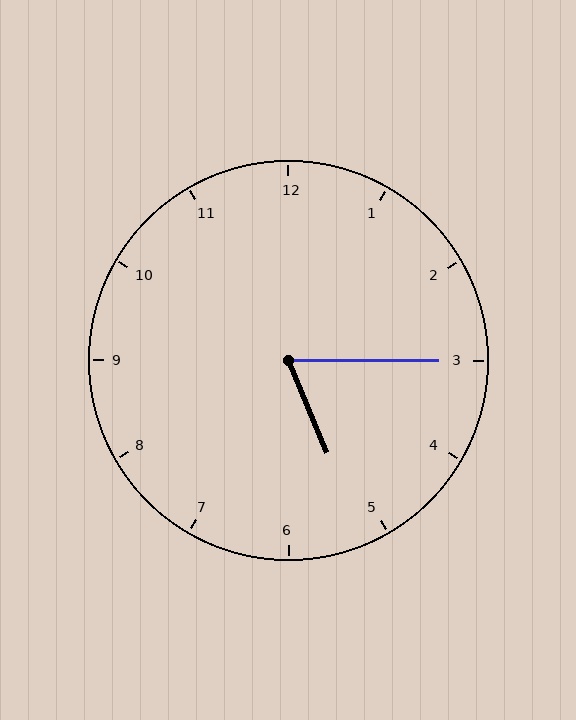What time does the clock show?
5:15.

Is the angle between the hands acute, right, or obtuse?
It is acute.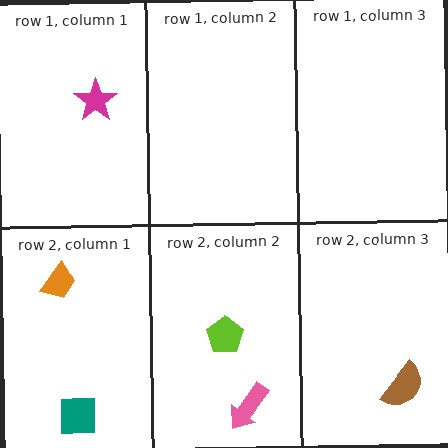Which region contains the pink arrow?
The row 2, column 2 region.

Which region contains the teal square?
The row 2, column 1 region.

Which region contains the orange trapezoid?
The row 2, column 1 region.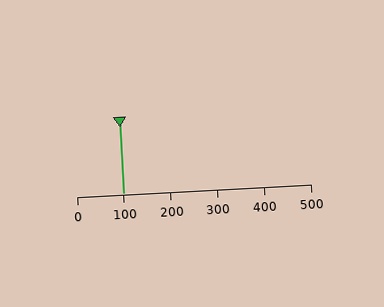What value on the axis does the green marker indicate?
The marker indicates approximately 100.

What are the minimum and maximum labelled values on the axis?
The axis runs from 0 to 500.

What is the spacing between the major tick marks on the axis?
The major ticks are spaced 100 apart.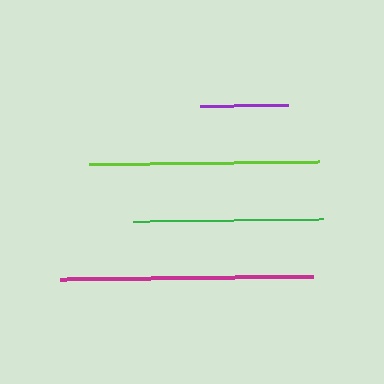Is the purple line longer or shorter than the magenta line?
The magenta line is longer than the purple line.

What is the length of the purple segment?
The purple segment is approximately 87 pixels long.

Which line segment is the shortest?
The purple line is the shortest at approximately 87 pixels.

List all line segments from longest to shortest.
From longest to shortest: magenta, lime, green, purple.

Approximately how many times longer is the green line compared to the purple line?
The green line is approximately 2.2 times the length of the purple line.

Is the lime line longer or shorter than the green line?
The lime line is longer than the green line.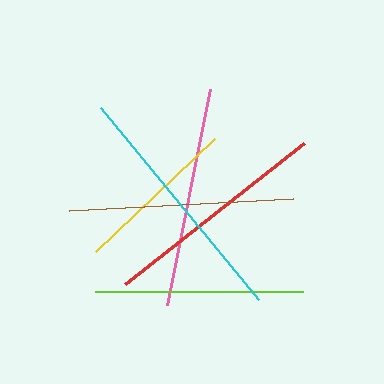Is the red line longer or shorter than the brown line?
The red line is longer than the brown line.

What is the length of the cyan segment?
The cyan segment is approximately 248 pixels long.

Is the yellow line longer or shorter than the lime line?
The lime line is longer than the yellow line.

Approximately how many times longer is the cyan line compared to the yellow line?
The cyan line is approximately 1.5 times the length of the yellow line.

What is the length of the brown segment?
The brown segment is approximately 225 pixels long.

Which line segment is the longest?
The cyan line is the longest at approximately 248 pixels.